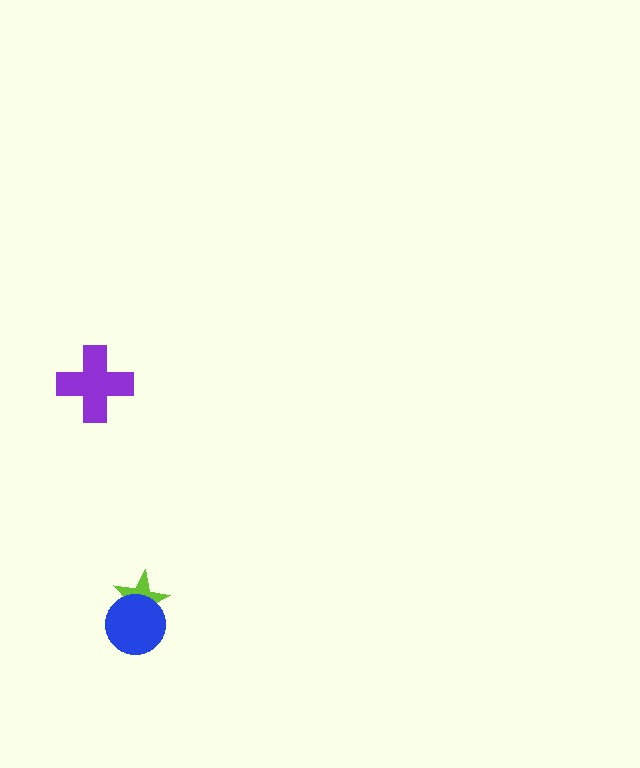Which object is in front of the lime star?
The blue circle is in front of the lime star.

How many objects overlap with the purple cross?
0 objects overlap with the purple cross.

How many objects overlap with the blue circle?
1 object overlaps with the blue circle.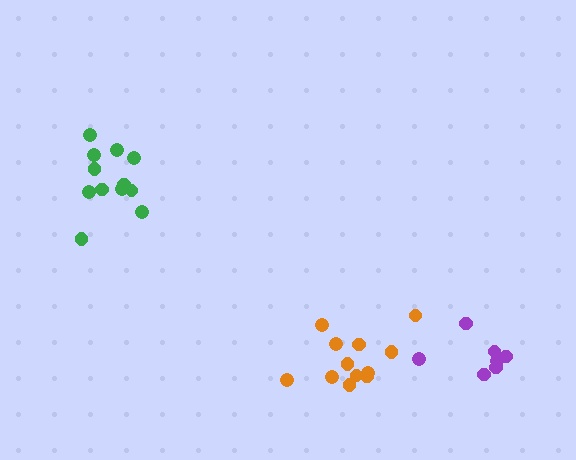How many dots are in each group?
Group 1: 12 dots, Group 2: 7 dots, Group 3: 12 dots (31 total).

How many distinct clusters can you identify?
There are 3 distinct clusters.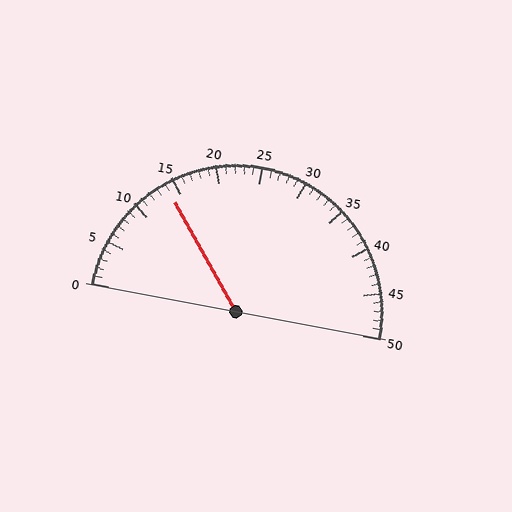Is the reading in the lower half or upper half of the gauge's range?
The reading is in the lower half of the range (0 to 50).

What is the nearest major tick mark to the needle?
The nearest major tick mark is 15.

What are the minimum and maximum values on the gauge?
The gauge ranges from 0 to 50.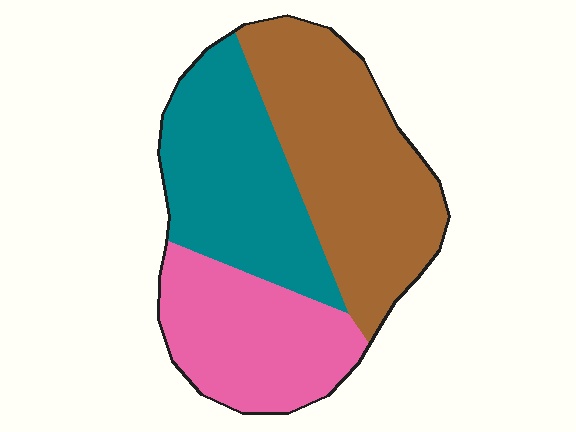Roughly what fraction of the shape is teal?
Teal covers about 30% of the shape.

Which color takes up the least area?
Pink, at roughly 30%.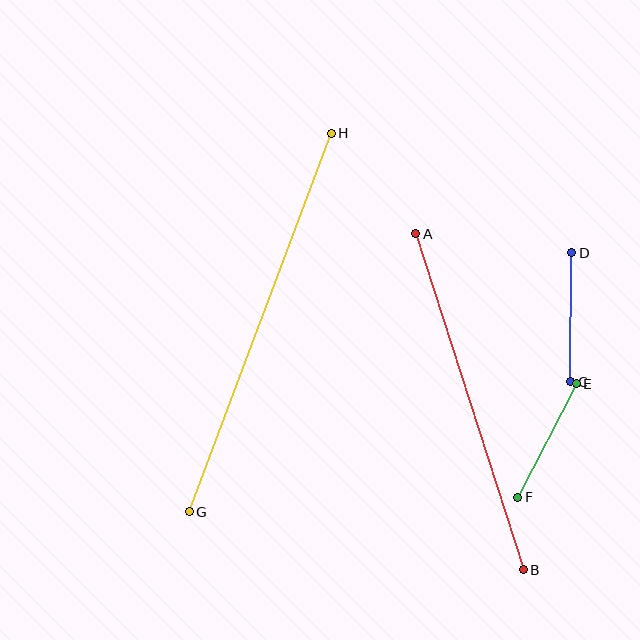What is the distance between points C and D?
The distance is approximately 129 pixels.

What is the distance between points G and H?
The distance is approximately 405 pixels.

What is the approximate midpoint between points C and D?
The midpoint is at approximately (571, 317) pixels.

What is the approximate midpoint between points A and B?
The midpoint is at approximately (470, 402) pixels.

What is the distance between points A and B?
The distance is approximately 352 pixels.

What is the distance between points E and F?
The distance is approximately 127 pixels.